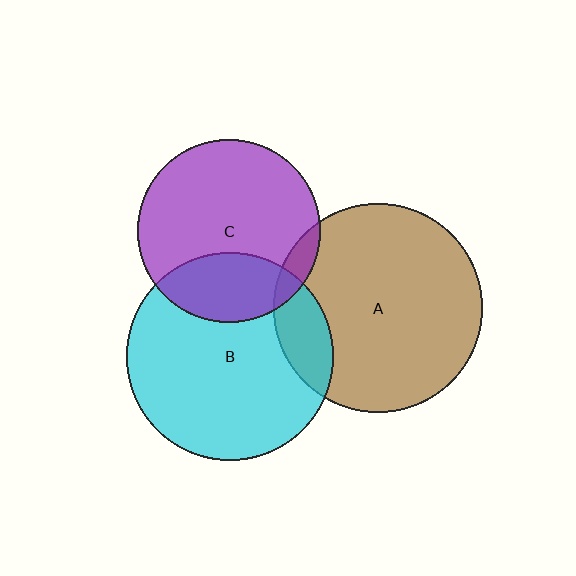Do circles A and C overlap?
Yes.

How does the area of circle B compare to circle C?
Approximately 1.3 times.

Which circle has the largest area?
Circle A (brown).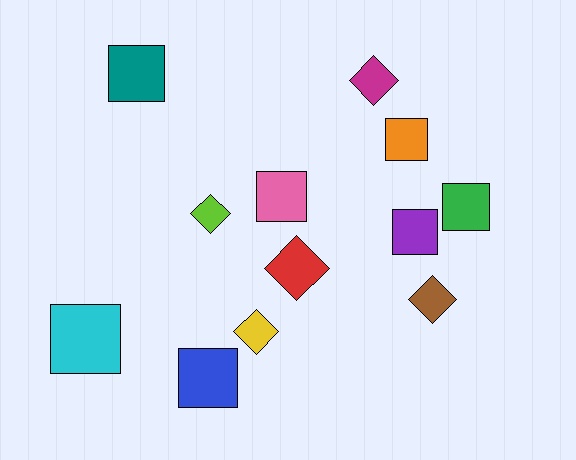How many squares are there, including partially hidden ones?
There are 7 squares.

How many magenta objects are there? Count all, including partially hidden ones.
There is 1 magenta object.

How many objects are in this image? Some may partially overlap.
There are 12 objects.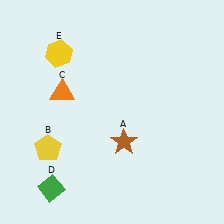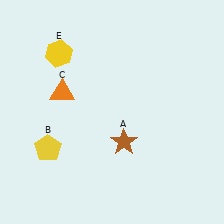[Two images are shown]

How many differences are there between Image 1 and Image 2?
There is 1 difference between the two images.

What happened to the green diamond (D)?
The green diamond (D) was removed in Image 2. It was in the bottom-left area of Image 1.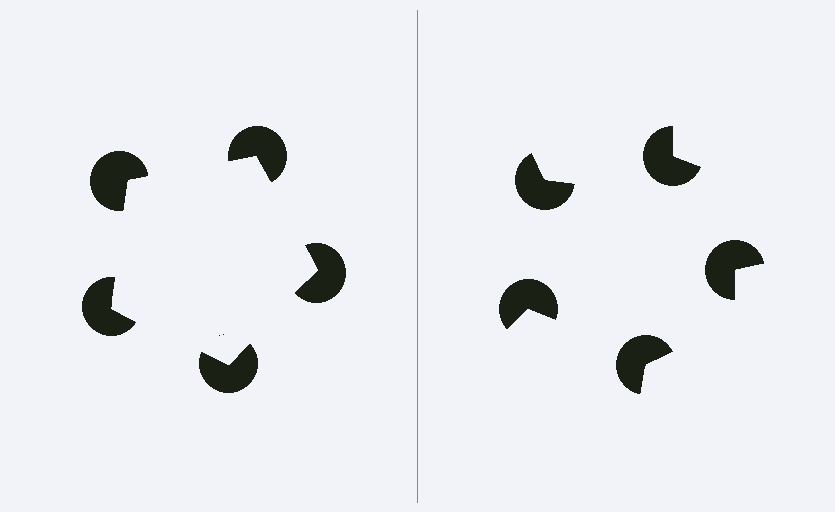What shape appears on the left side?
An illusory pentagon.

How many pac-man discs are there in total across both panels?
10 — 5 on each side.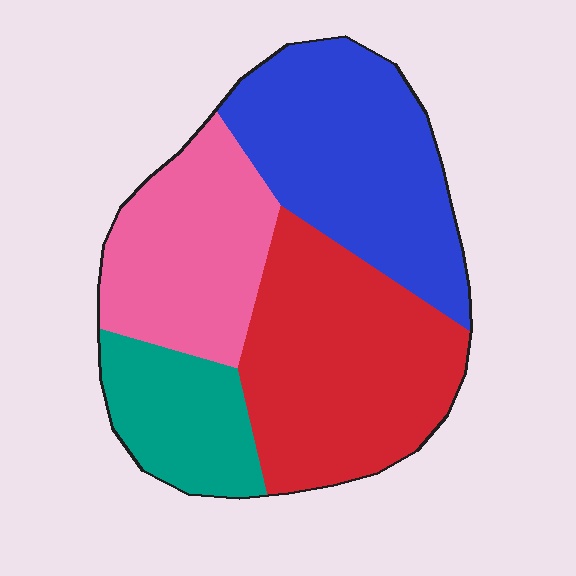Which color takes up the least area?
Teal, at roughly 15%.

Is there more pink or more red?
Red.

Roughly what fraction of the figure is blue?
Blue takes up between a sixth and a third of the figure.